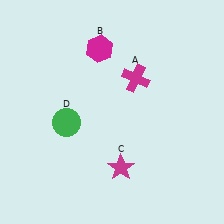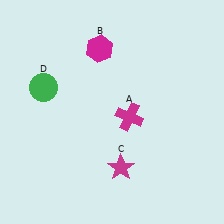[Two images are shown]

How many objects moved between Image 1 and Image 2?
2 objects moved between the two images.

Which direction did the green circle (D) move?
The green circle (D) moved up.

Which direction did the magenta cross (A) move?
The magenta cross (A) moved down.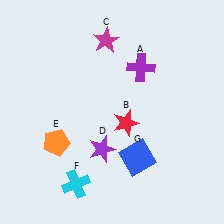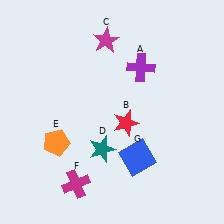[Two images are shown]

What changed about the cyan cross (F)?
In Image 1, F is cyan. In Image 2, it changed to magenta.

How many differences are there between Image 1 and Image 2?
There are 2 differences between the two images.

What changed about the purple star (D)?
In Image 1, D is purple. In Image 2, it changed to teal.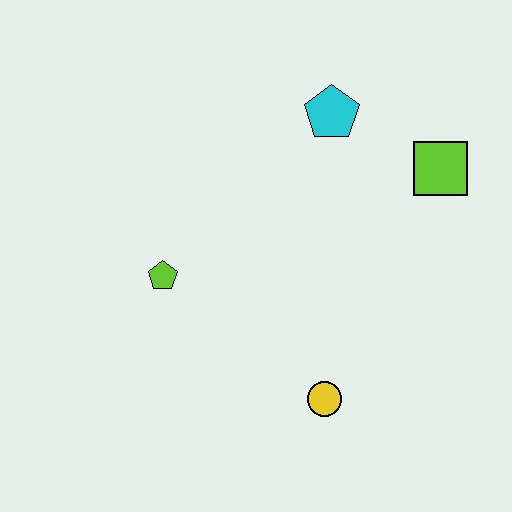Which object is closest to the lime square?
The cyan pentagon is closest to the lime square.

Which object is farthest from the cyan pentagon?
The yellow circle is farthest from the cyan pentagon.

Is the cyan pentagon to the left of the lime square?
Yes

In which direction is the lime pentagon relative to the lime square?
The lime pentagon is to the left of the lime square.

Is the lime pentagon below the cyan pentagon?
Yes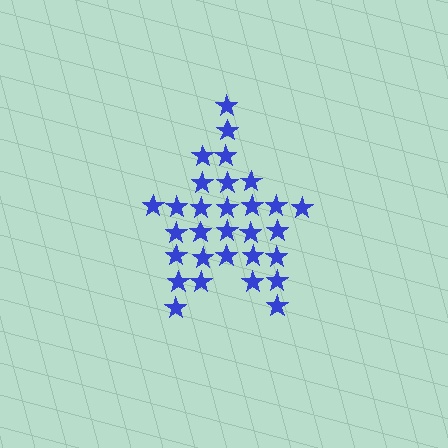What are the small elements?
The small elements are stars.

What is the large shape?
The large shape is a star.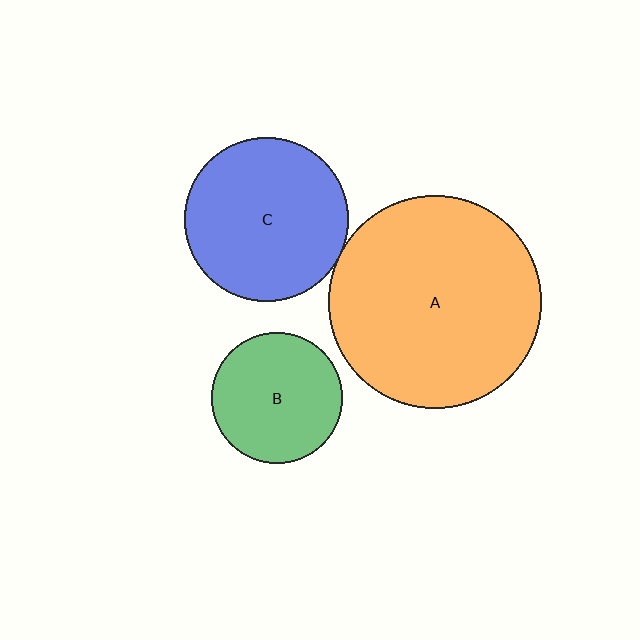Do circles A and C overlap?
Yes.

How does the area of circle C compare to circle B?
Approximately 1.6 times.